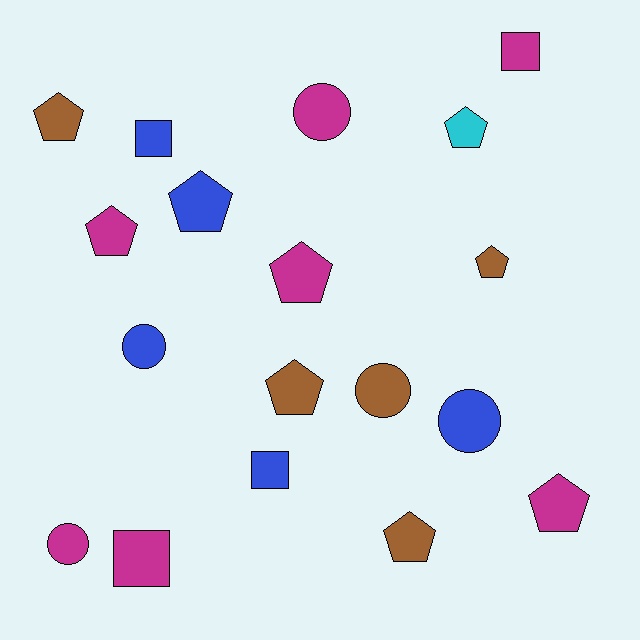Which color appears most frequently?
Magenta, with 7 objects.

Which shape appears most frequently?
Pentagon, with 9 objects.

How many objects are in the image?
There are 18 objects.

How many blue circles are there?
There are 2 blue circles.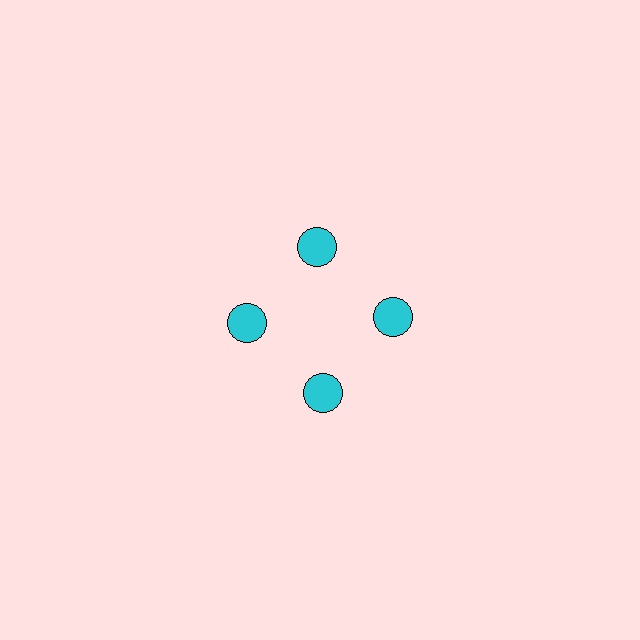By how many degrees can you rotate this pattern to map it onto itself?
The pattern maps onto itself every 90 degrees of rotation.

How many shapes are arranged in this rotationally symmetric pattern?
There are 4 shapes, arranged in 4 groups of 1.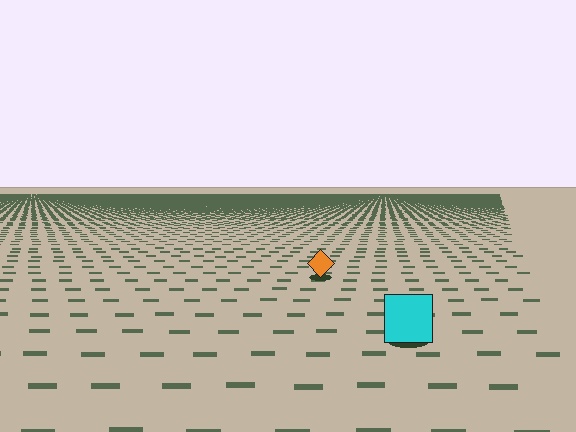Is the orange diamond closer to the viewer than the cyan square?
No. The cyan square is closer — you can tell from the texture gradient: the ground texture is coarser near it.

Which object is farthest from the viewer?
The orange diamond is farthest from the viewer. It appears smaller and the ground texture around it is denser.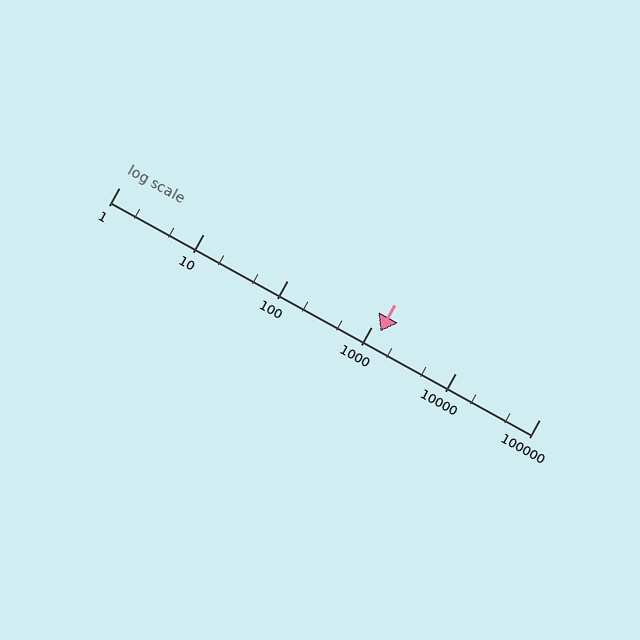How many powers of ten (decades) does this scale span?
The scale spans 5 decades, from 1 to 100000.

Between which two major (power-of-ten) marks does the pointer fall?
The pointer is between 1000 and 10000.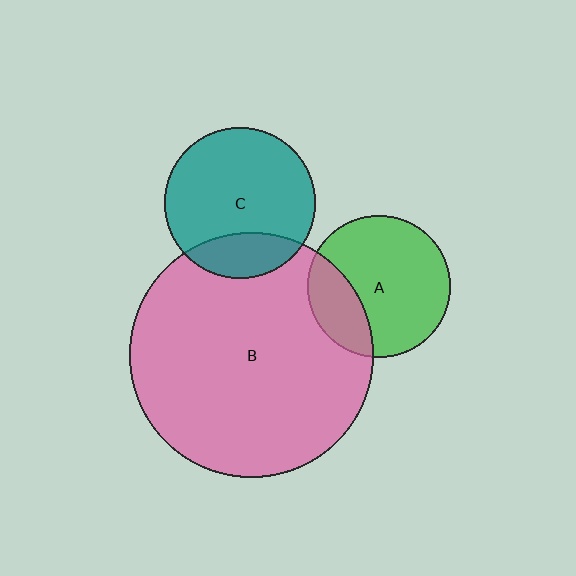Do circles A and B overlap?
Yes.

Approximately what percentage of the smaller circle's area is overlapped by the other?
Approximately 25%.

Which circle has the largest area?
Circle B (pink).